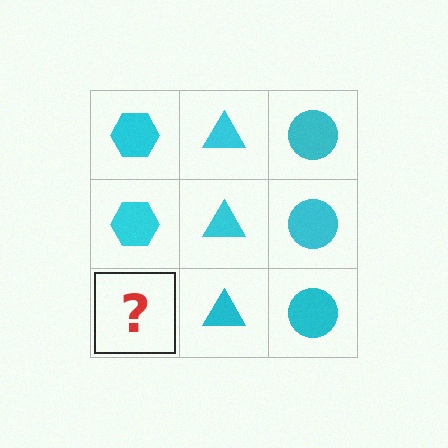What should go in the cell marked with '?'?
The missing cell should contain a cyan hexagon.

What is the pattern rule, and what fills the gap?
The rule is that each column has a consistent shape. The gap should be filled with a cyan hexagon.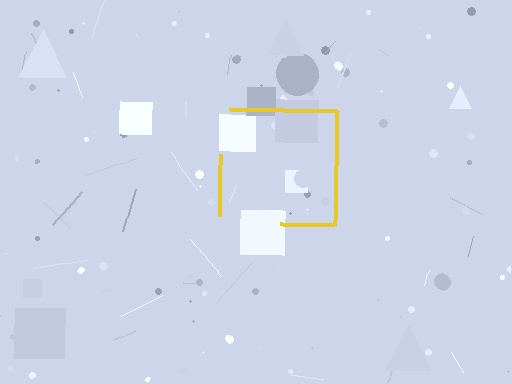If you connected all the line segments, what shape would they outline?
They would outline a square.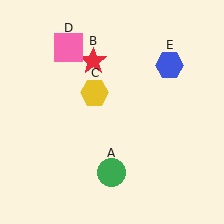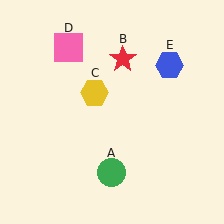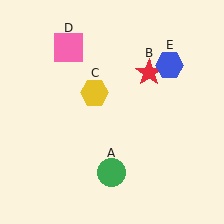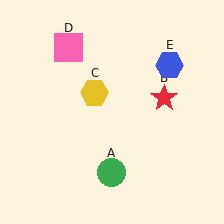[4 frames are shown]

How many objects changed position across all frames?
1 object changed position: red star (object B).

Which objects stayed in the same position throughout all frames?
Green circle (object A) and yellow hexagon (object C) and pink square (object D) and blue hexagon (object E) remained stationary.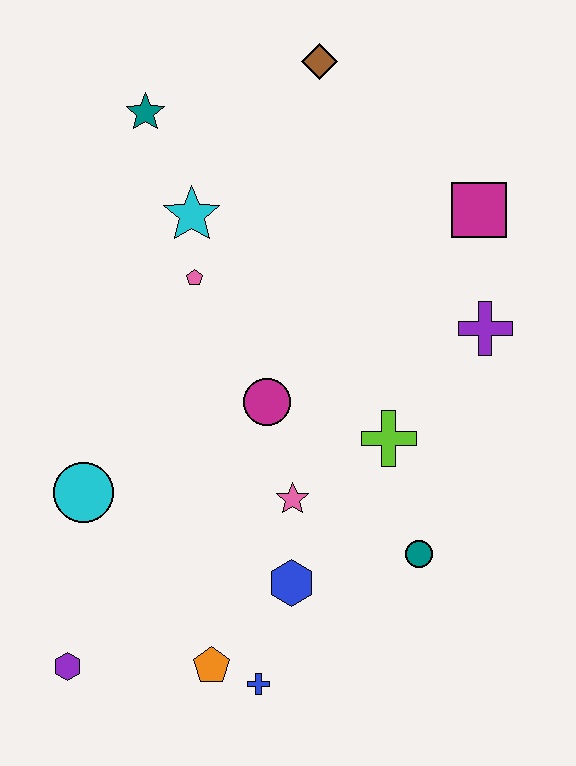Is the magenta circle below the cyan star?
Yes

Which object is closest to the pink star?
The blue hexagon is closest to the pink star.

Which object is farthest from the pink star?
The brown diamond is farthest from the pink star.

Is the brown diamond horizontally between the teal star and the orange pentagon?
No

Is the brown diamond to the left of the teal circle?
Yes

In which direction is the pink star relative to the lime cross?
The pink star is to the left of the lime cross.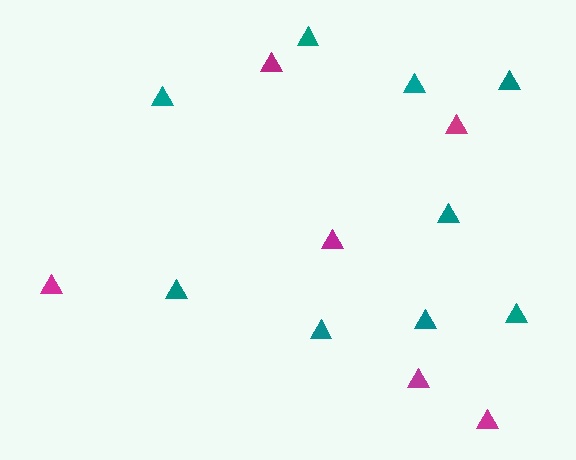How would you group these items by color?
There are 2 groups: one group of teal triangles (9) and one group of magenta triangles (6).